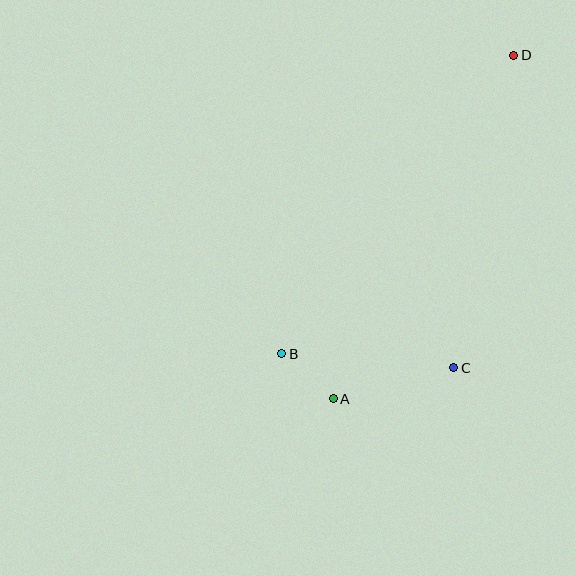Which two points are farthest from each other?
Points A and D are farthest from each other.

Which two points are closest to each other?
Points A and B are closest to each other.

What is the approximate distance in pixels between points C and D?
The distance between C and D is approximately 318 pixels.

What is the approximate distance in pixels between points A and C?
The distance between A and C is approximately 124 pixels.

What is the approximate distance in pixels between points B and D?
The distance between B and D is approximately 378 pixels.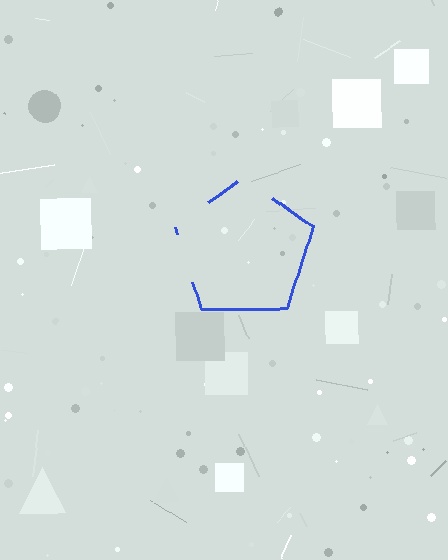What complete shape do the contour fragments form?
The contour fragments form a pentagon.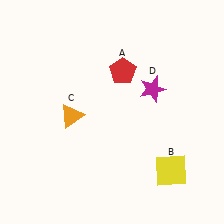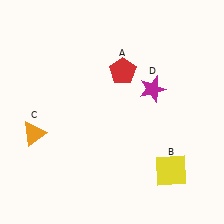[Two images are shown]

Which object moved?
The orange triangle (C) moved left.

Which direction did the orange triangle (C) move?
The orange triangle (C) moved left.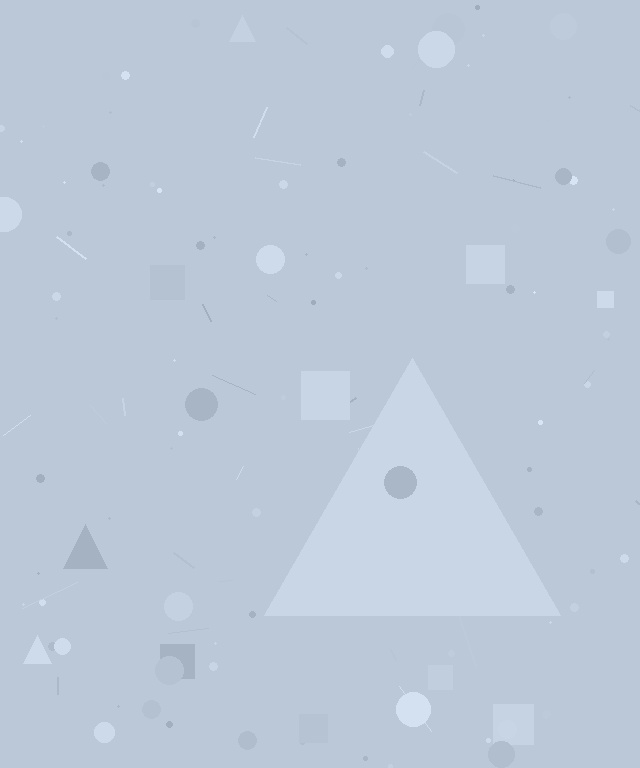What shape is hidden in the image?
A triangle is hidden in the image.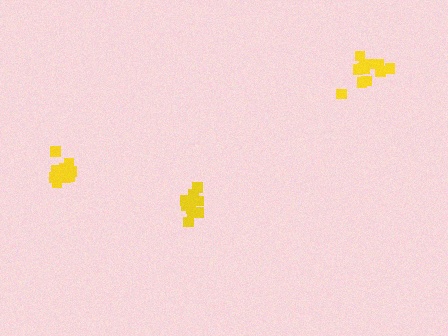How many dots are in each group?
Group 1: 10 dots, Group 2: 12 dots, Group 3: 12 dots (34 total).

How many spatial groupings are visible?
There are 3 spatial groupings.